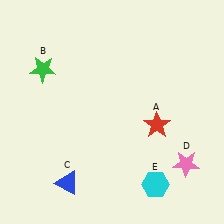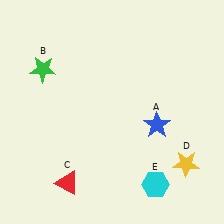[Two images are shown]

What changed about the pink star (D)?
In Image 1, D is pink. In Image 2, it changed to yellow.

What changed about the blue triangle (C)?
In Image 1, C is blue. In Image 2, it changed to red.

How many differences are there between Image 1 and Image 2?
There are 3 differences between the two images.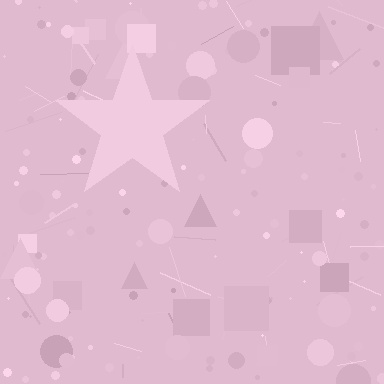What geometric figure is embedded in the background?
A star is embedded in the background.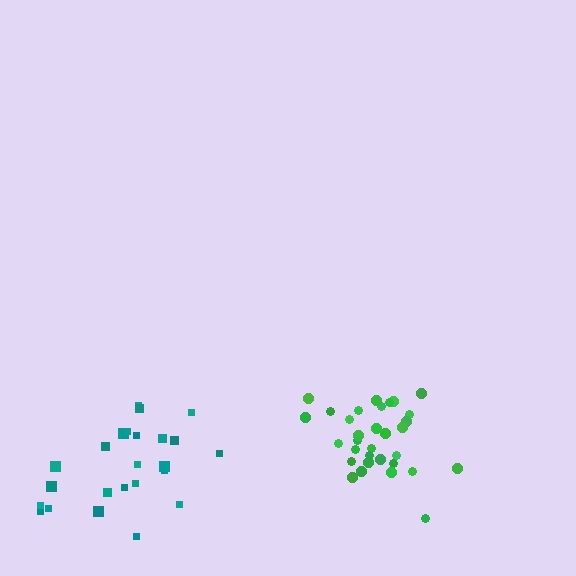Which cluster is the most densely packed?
Green.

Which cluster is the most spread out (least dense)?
Teal.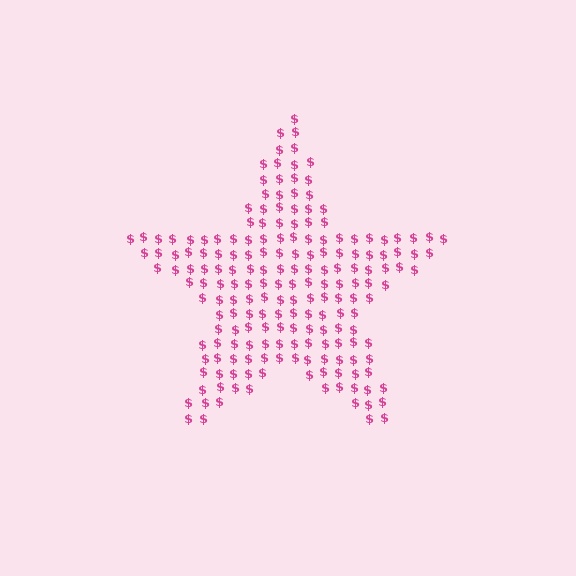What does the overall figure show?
The overall figure shows a star.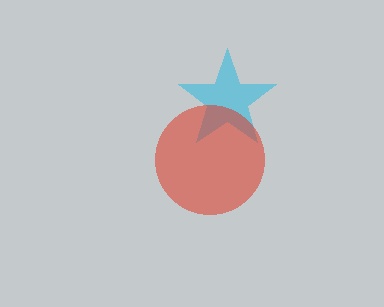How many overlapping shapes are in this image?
There are 2 overlapping shapes in the image.